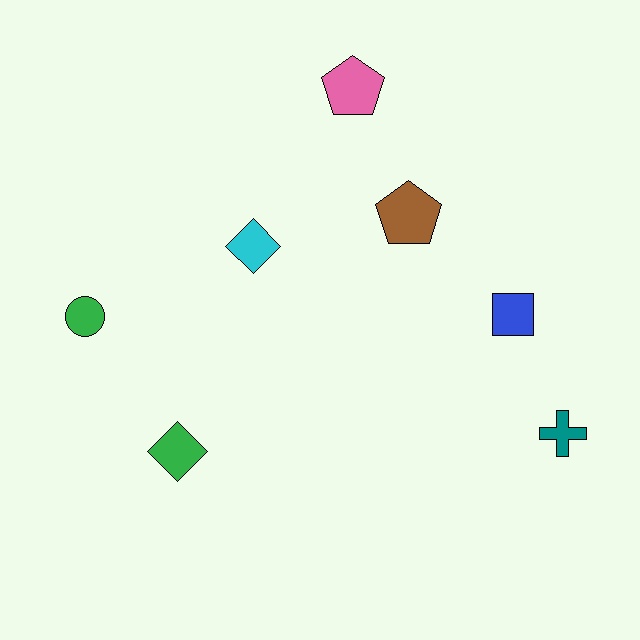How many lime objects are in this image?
There are no lime objects.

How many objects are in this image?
There are 7 objects.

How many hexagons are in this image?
There are no hexagons.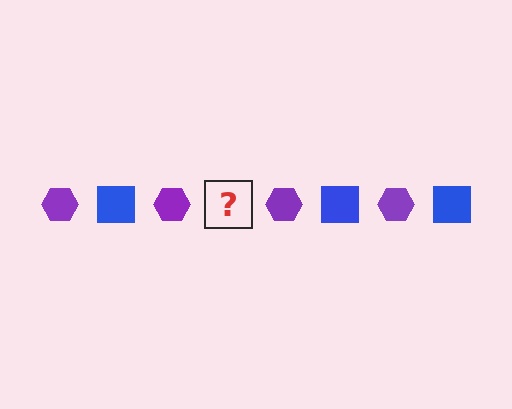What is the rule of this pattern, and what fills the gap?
The rule is that the pattern alternates between purple hexagon and blue square. The gap should be filled with a blue square.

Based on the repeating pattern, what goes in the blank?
The blank should be a blue square.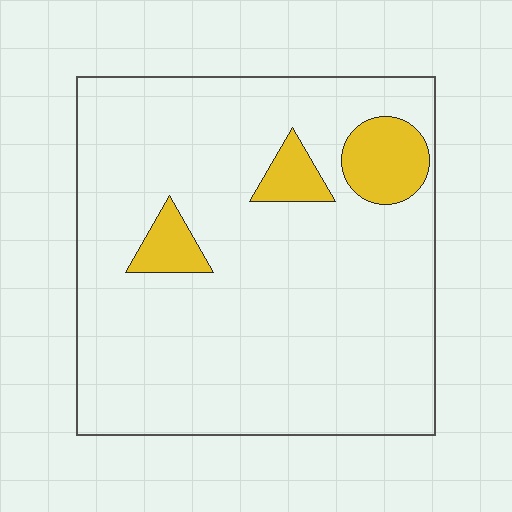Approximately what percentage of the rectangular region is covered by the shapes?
Approximately 10%.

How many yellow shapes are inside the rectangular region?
3.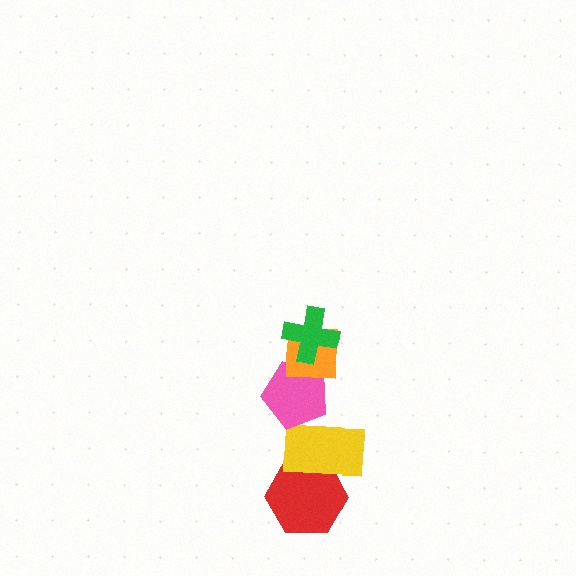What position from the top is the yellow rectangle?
The yellow rectangle is 4th from the top.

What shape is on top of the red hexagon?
The yellow rectangle is on top of the red hexagon.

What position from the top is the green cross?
The green cross is 1st from the top.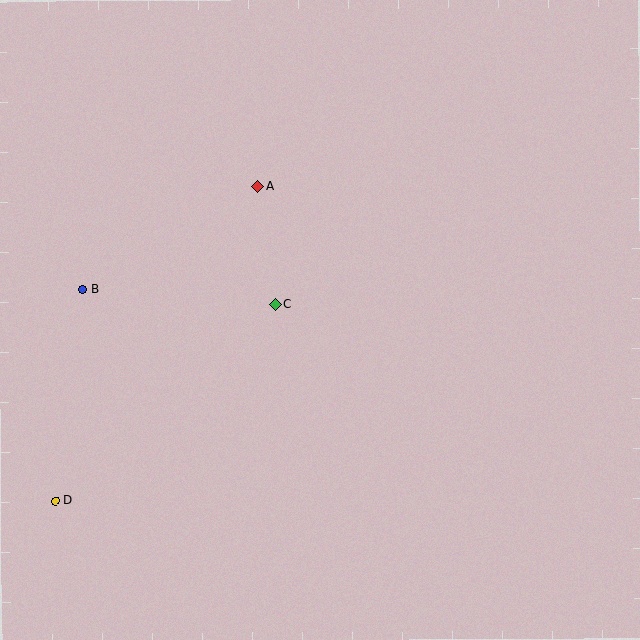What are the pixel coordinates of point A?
Point A is at (258, 186).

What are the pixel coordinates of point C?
Point C is at (275, 304).